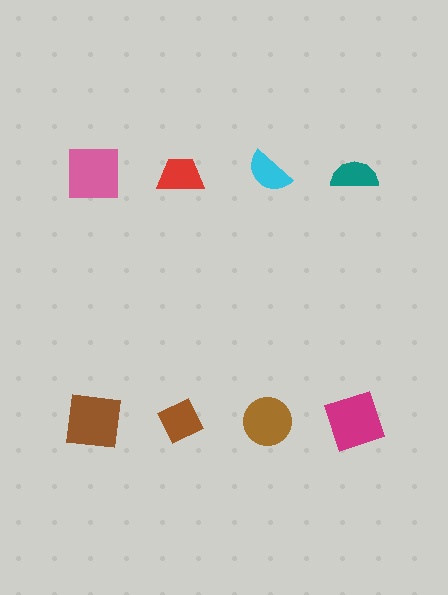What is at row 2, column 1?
A brown square.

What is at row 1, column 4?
A teal semicircle.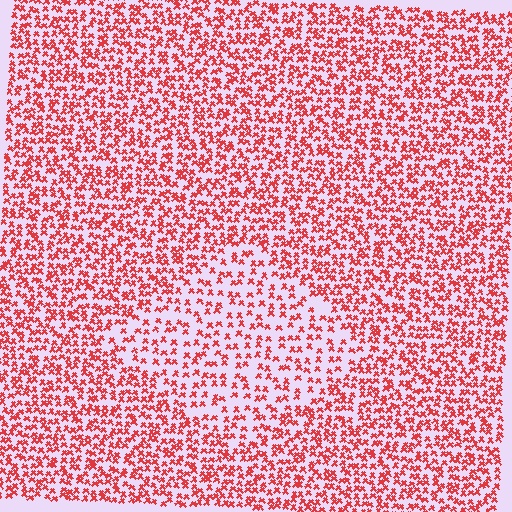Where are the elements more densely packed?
The elements are more densely packed outside the diamond boundary.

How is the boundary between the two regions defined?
The boundary is defined by a change in element density (approximately 1.8x ratio). All elements are the same color, size, and shape.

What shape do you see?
I see a diamond.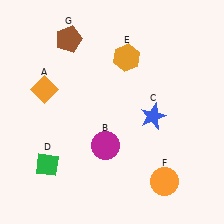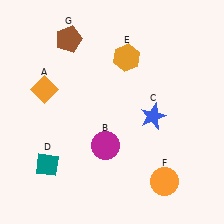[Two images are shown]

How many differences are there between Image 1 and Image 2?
There is 1 difference between the two images.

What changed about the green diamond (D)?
In Image 1, D is green. In Image 2, it changed to teal.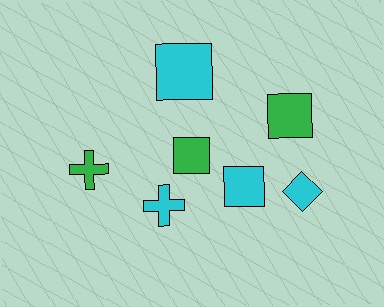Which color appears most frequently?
Cyan, with 4 objects.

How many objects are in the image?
There are 7 objects.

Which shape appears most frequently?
Square, with 4 objects.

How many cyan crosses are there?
There is 1 cyan cross.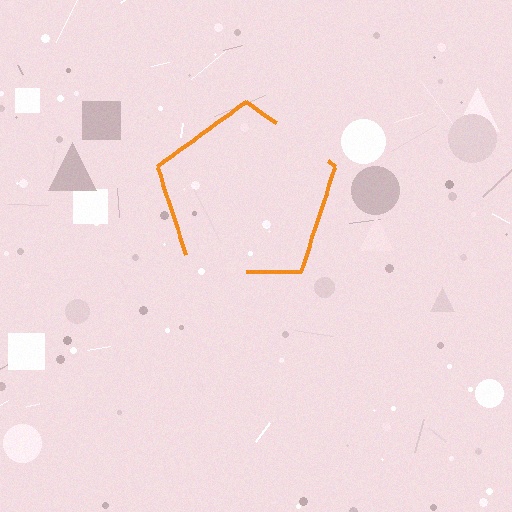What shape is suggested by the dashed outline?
The dashed outline suggests a pentagon.